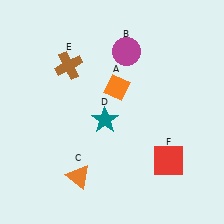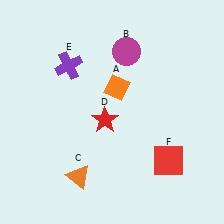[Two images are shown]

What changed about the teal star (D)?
In Image 1, D is teal. In Image 2, it changed to red.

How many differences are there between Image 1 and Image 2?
There are 2 differences between the two images.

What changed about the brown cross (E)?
In Image 1, E is brown. In Image 2, it changed to purple.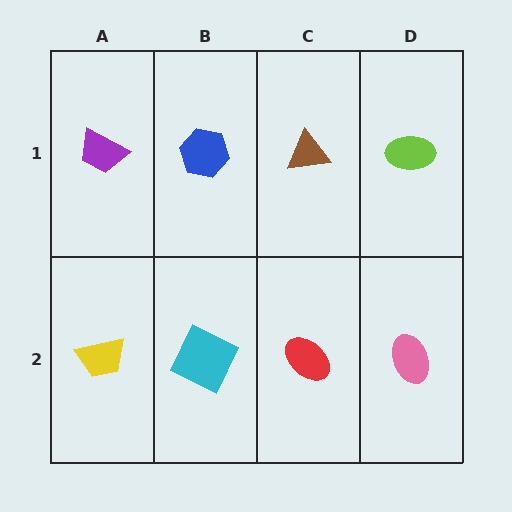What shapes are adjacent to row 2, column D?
A lime ellipse (row 1, column D), a red ellipse (row 2, column C).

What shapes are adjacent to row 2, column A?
A purple trapezoid (row 1, column A), a cyan square (row 2, column B).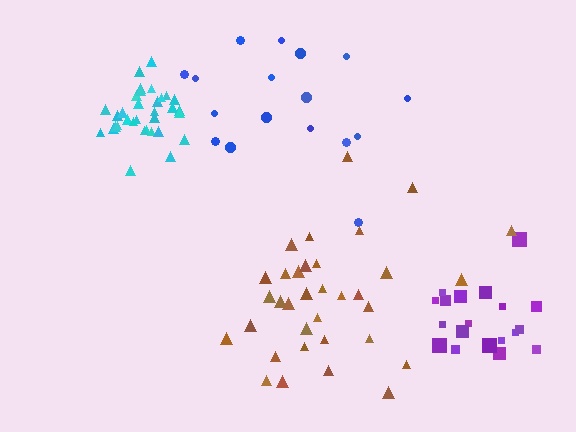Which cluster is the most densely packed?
Cyan.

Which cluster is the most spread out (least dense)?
Blue.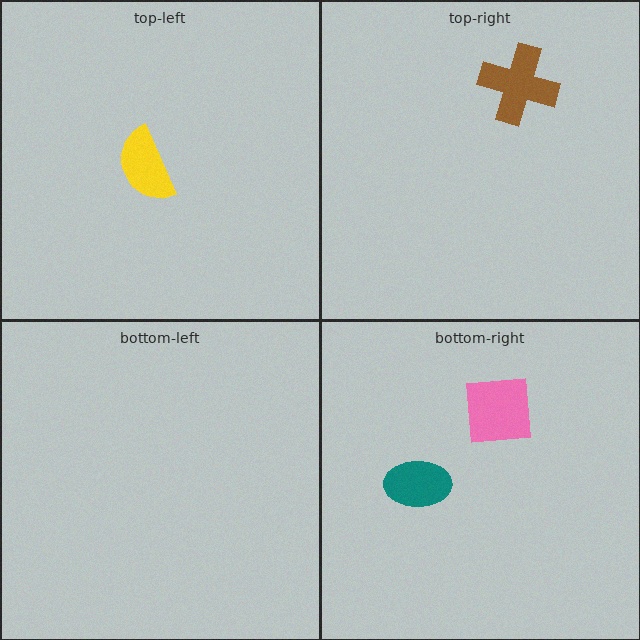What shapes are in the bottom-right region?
The teal ellipse, the pink square.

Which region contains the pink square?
The bottom-right region.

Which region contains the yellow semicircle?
The top-left region.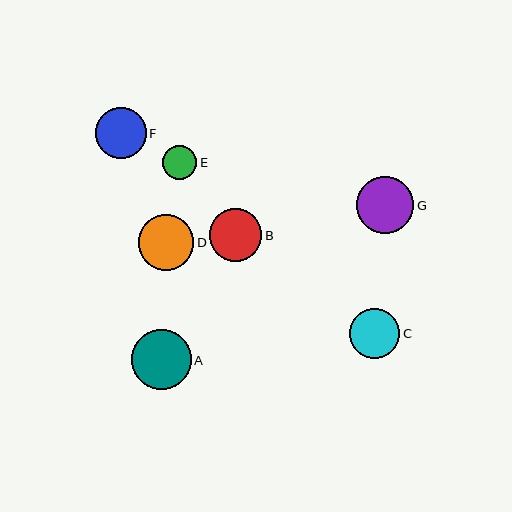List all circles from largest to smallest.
From largest to smallest: A, G, D, B, F, C, E.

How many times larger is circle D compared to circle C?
Circle D is approximately 1.1 times the size of circle C.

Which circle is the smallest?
Circle E is the smallest with a size of approximately 34 pixels.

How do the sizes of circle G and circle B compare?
Circle G and circle B are approximately the same size.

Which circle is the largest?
Circle A is the largest with a size of approximately 60 pixels.